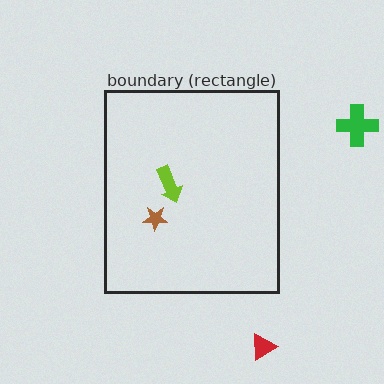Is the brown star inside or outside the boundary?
Inside.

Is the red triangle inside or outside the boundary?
Outside.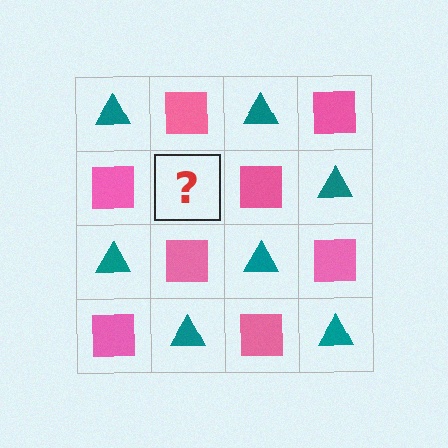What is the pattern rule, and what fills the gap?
The rule is that it alternates teal triangle and pink square in a checkerboard pattern. The gap should be filled with a teal triangle.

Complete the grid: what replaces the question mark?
The question mark should be replaced with a teal triangle.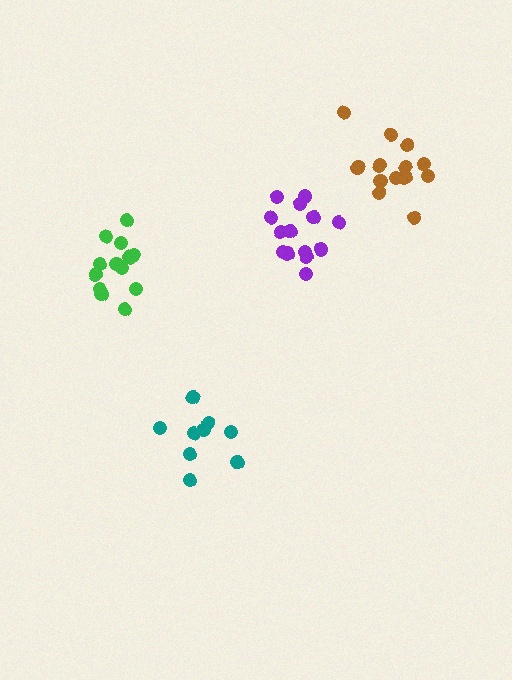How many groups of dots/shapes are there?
There are 4 groups.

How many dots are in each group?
Group 1: 9 dots, Group 2: 14 dots, Group 3: 13 dots, Group 4: 14 dots (50 total).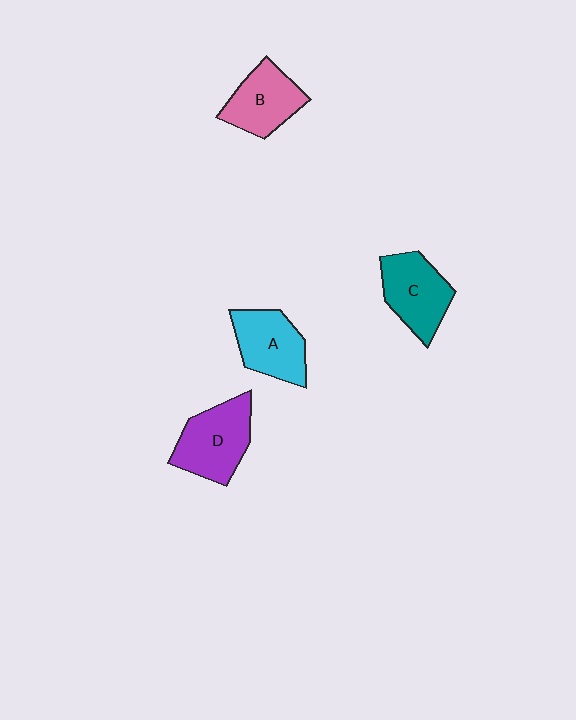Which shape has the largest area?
Shape D (purple).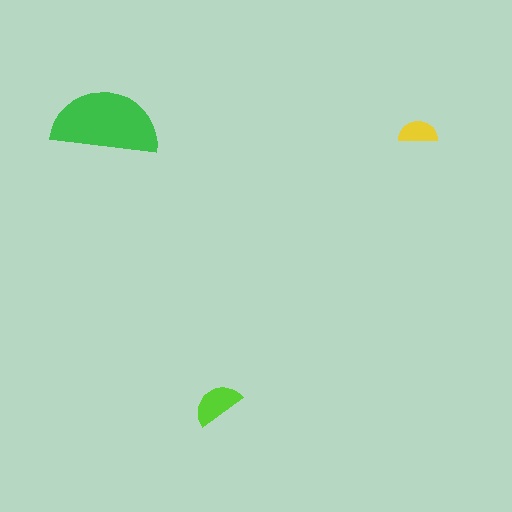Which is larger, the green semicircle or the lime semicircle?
The green one.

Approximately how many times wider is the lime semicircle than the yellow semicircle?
About 1.5 times wider.